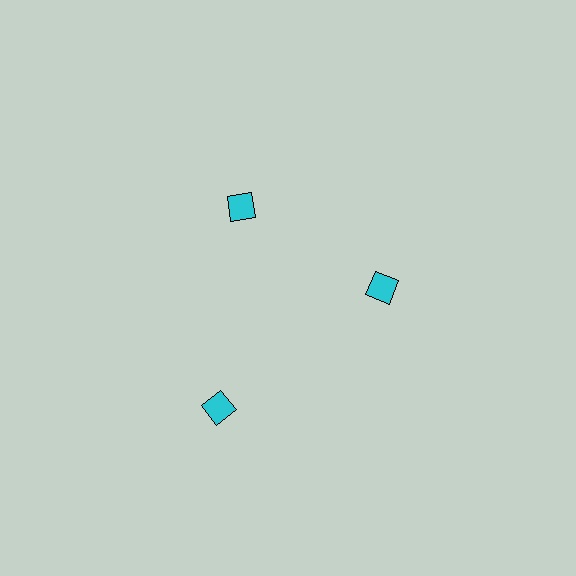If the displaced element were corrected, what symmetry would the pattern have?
It would have 3-fold rotational symmetry — the pattern would map onto itself every 120 degrees.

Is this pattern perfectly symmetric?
No. The 3 cyan diamonds are arranged in a ring, but one element near the 7 o'clock position is pushed outward from the center, breaking the 3-fold rotational symmetry.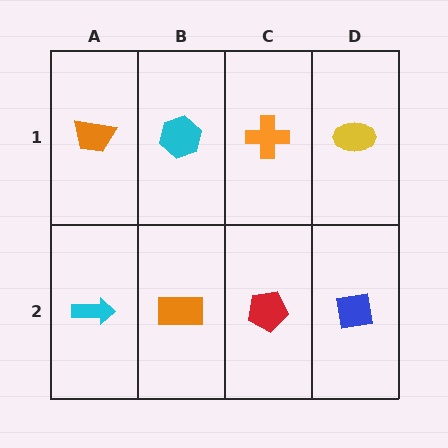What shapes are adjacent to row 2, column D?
A yellow ellipse (row 1, column D), a red pentagon (row 2, column C).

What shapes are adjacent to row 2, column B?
A cyan hexagon (row 1, column B), a cyan arrow (row 2, column A), a red pentagon (row 2, column C).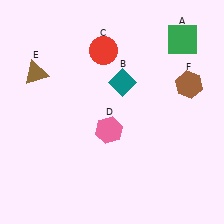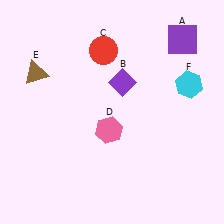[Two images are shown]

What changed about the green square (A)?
In Image 1, A is green. In Image 2, it changed to purple.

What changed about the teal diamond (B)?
In Image 1, B is teal. In Image 2, it changed to purple.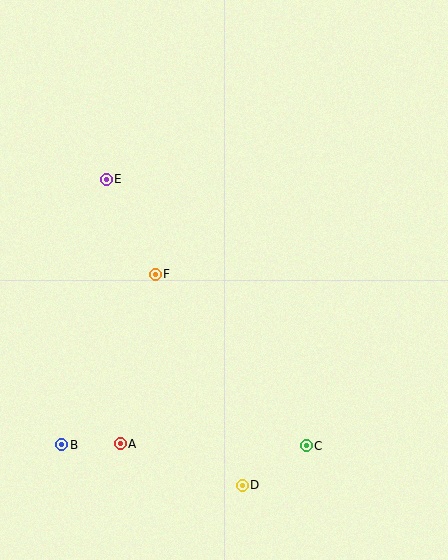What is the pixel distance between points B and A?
The distance between B and A is 58 pixels.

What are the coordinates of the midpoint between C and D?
The midpoint between C and D is at (274, 465).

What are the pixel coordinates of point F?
Point F is at (155, 275).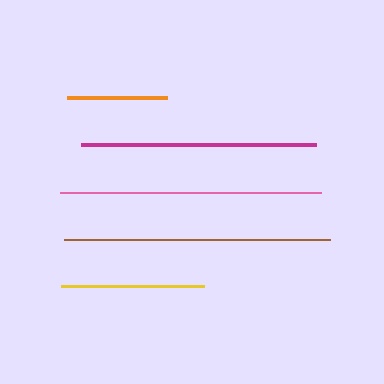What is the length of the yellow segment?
The yellow segment is approximately 143 pixels long.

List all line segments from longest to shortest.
From longest to shortest: brown, pink, magenta, yellow, orange.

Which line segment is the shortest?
The orange line is the shortest at approximately 100 pixels.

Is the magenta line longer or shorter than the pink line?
The pink line is longer than the magenta line.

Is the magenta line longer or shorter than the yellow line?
The magenta line is longer than the yellow line.